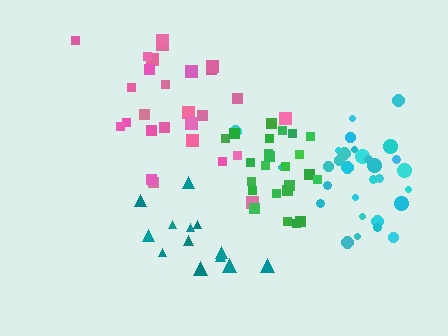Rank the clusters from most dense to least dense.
green, cyan, pink, teal.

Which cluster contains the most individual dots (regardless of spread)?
Cyan (30).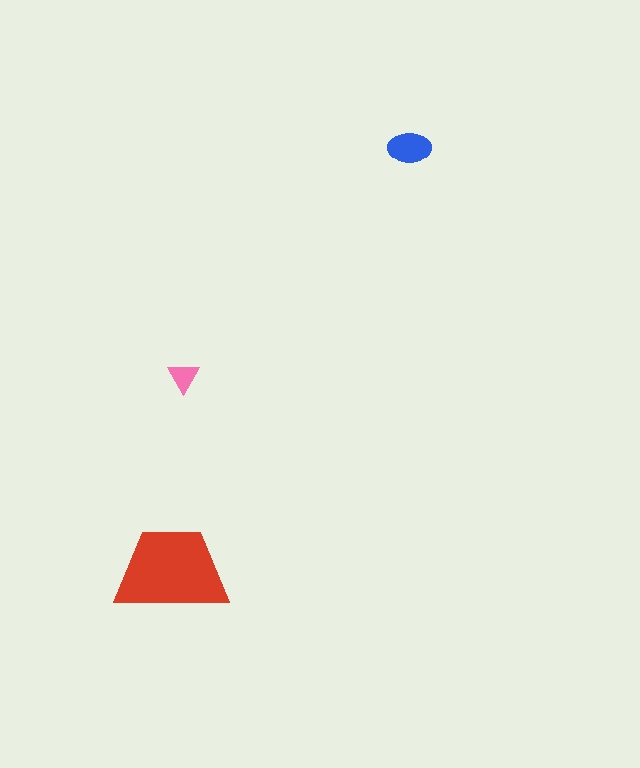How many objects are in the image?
There are 3 objects in the image.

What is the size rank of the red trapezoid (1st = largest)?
1st.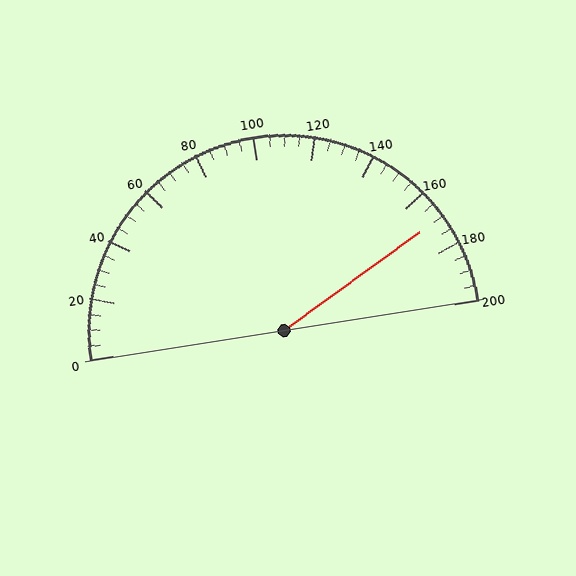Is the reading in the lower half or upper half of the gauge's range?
The reading is in the upper half of the range (0 to 200).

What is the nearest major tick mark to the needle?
The nearest major tick mark is 160.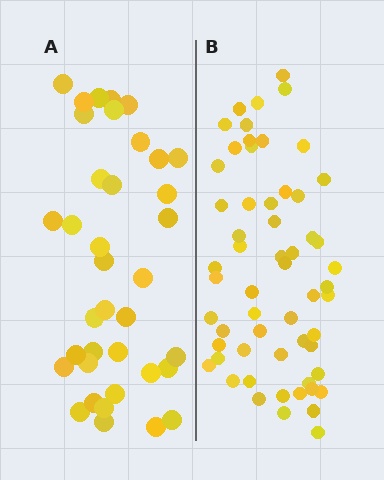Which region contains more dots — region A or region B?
Region B (the right region) has more dots.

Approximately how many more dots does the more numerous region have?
Region B has approximately 20 more dots than region A.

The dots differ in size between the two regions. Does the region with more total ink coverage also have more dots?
No. Region A has more total ink coverage because its dots are larger, but region B actually contains more individual dots. Total area can be misleading — the number of items is what matters here.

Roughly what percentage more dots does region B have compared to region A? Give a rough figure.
About 55% more.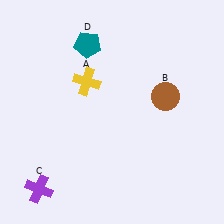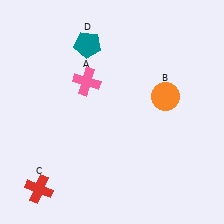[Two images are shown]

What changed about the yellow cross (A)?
In Image 1, A is yellow. In Image 2, it changed to pink.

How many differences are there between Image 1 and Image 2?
There are 3 differences between the two images.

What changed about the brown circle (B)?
In Image 1, B is brown. In Image 2, it changed to orange.